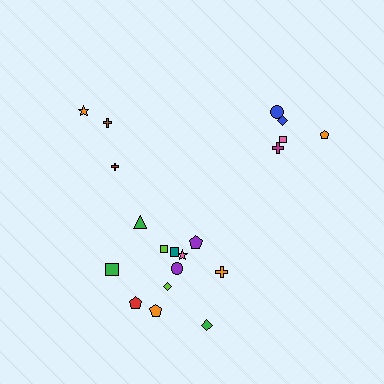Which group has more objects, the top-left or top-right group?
The top-right group.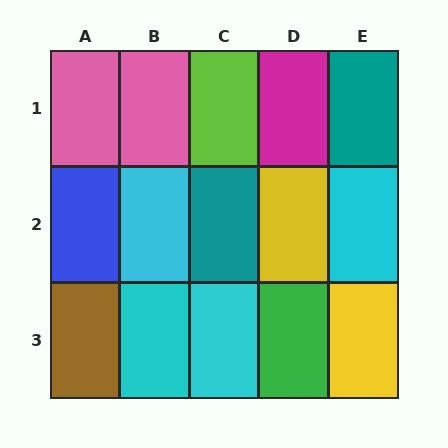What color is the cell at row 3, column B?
Cyan.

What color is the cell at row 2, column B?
Cyan.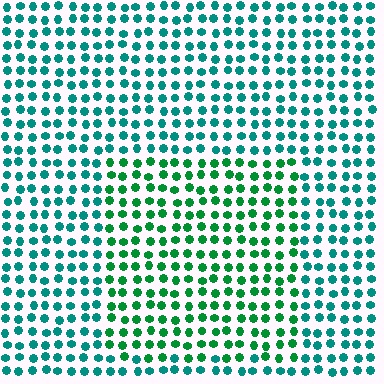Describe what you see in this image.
The image is filled with small teal elements in a uniform arrangement. A rectangle-shaped region is visible where the elements are tinted to a slightly different hue, forming a subtle color boundary.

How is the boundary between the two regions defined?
The boundary is defined purely by a slight shift in hue (about 34 degrees). Spacing, size, and orientation are identical on both sides.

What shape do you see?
I see a rectangle.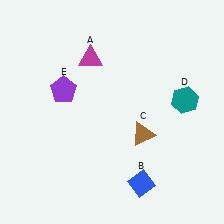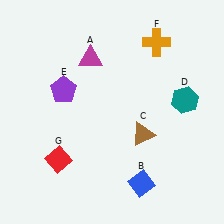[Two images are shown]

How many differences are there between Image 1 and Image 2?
There are 2 differences between the two images.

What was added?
An orange cross (F), a red diamond (G) were added in Image 2.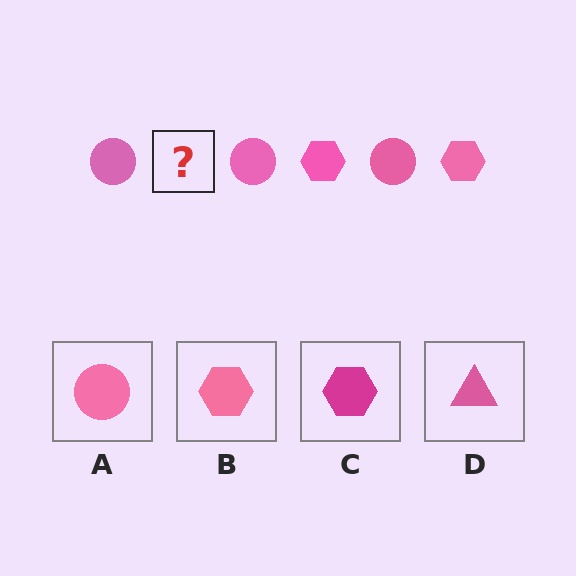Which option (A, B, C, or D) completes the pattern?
B.